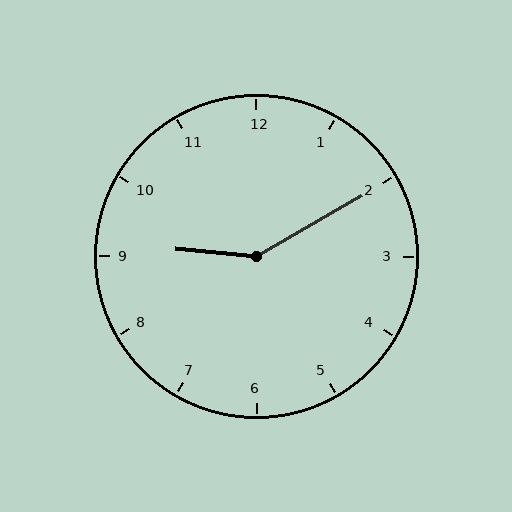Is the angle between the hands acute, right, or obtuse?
It is obtuse.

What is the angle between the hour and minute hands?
Approximately 145 degrees.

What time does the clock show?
9:10.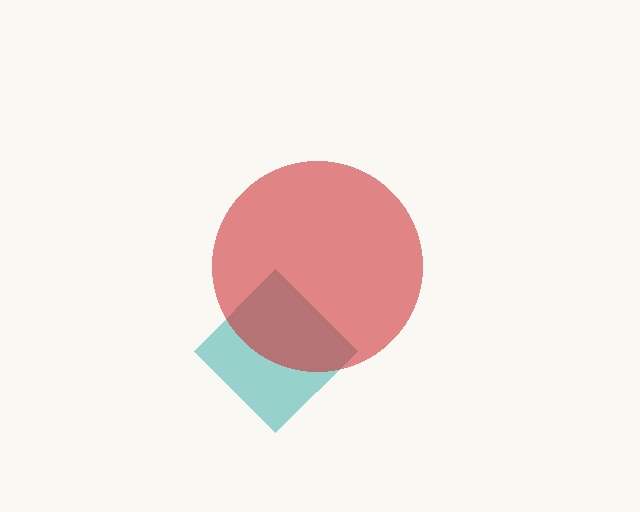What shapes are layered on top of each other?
The layered shapes are: a teal diamond, a red circle.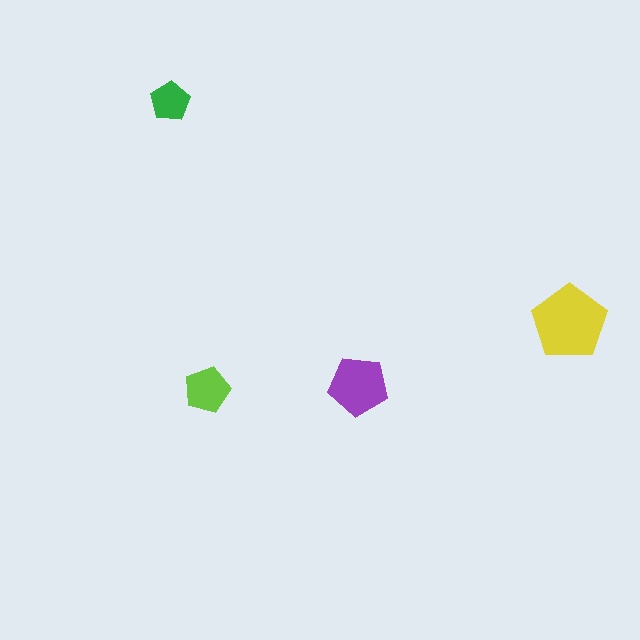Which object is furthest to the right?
The yellow pentagon is rightmost.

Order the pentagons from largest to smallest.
the yellow one, the purple one, the lime one, the green one.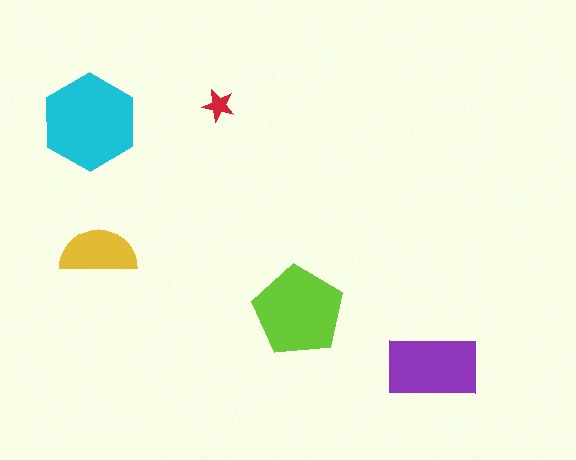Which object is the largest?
The cyan hexagon.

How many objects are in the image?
There are 5 objects in the image.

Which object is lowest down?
The purple rectangle is bottommost.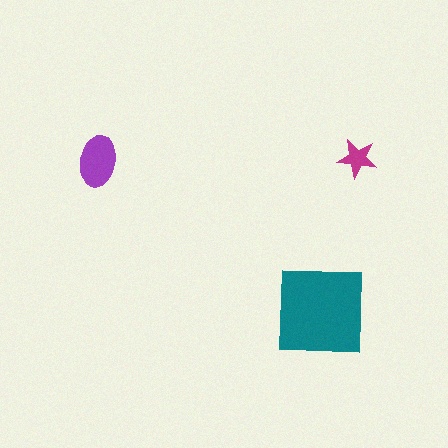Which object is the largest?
The teal square.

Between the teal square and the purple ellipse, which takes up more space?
The teal square.